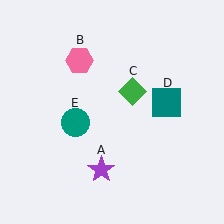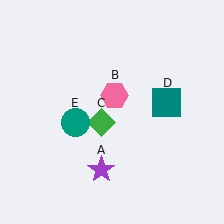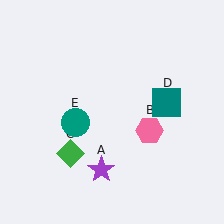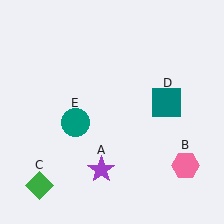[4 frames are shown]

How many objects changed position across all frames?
2 objects changed position: pink hexagon (object B), green diamond (object C).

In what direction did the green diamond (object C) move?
The green diamond (object C) moved down and to the left.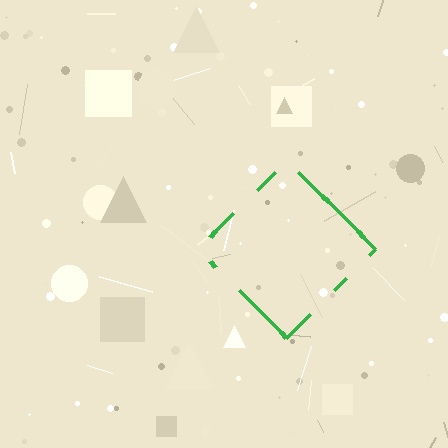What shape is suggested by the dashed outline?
The dashed outline suggests a diamond.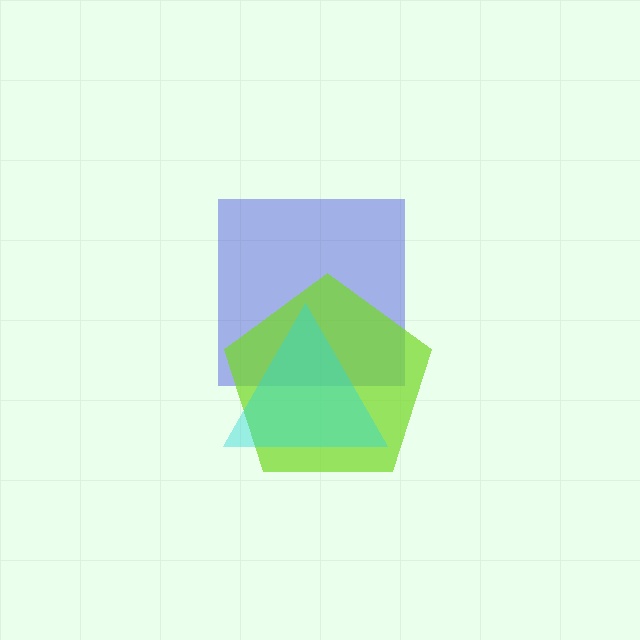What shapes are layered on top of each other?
The layered shapes are: a blue square, a lime pentagon, a cyan triangle.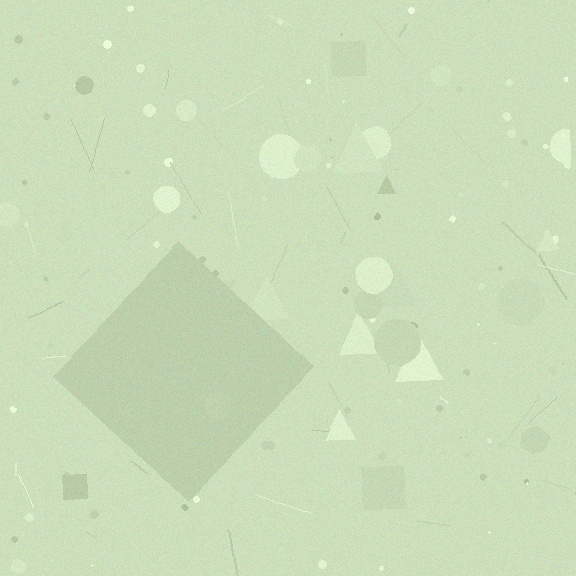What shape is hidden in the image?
A diamond is hidden in the image.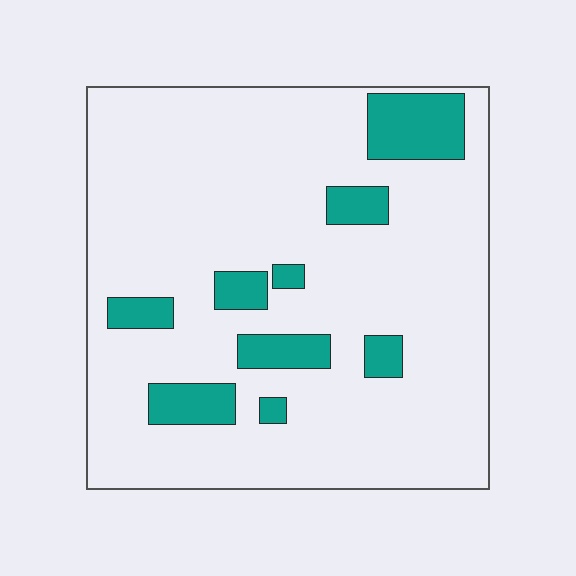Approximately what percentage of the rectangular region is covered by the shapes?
Approximately 15%.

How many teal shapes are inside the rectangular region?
9.